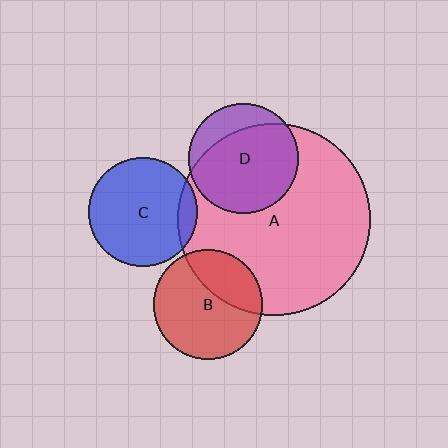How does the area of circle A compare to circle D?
Approximately 3.1 times.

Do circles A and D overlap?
Yes.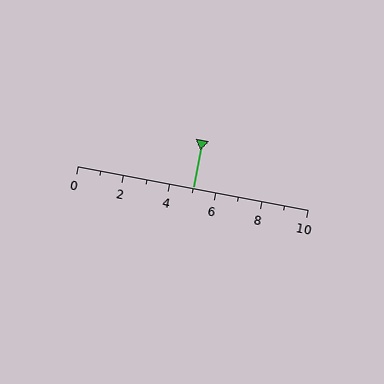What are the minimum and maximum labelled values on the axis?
The axis runs from 0 to 10.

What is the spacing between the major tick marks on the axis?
The major ticks are spaced 2 apart.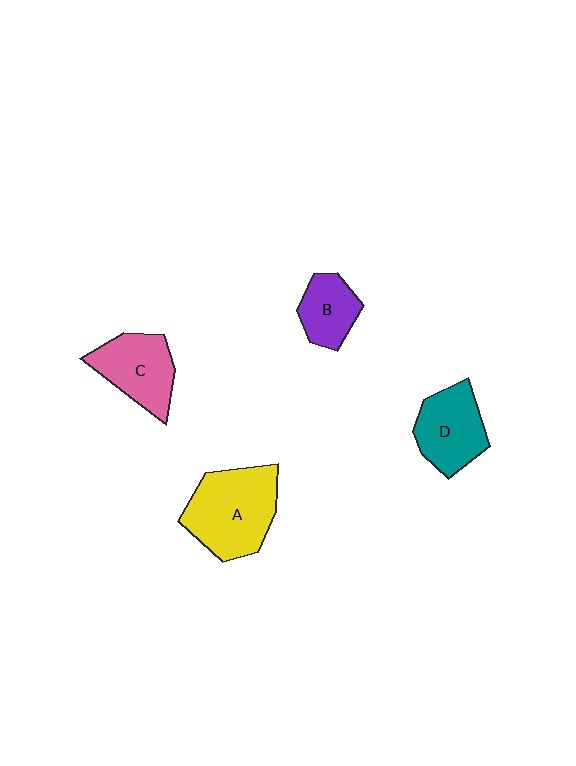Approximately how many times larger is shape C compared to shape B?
Approximately 1.4 times.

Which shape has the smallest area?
Shape B (purple).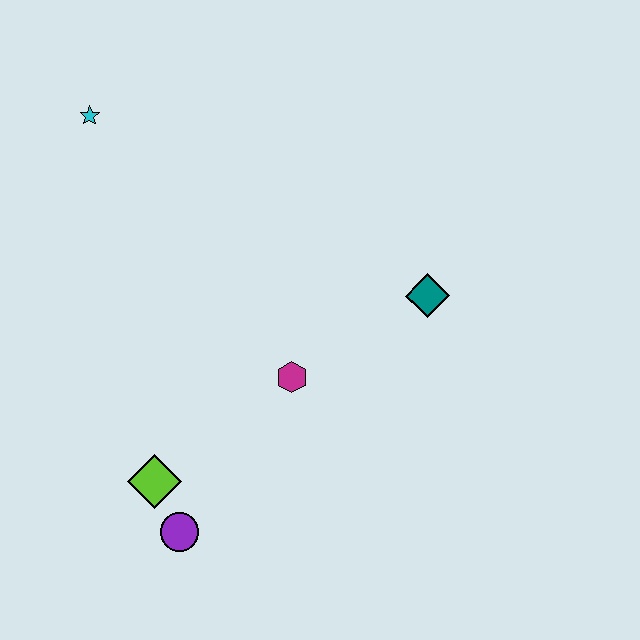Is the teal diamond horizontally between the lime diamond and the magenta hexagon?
No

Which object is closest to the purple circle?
The lime diamond is closest to the purple circle.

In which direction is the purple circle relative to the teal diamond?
The purple circle is to the left of the teal diamond.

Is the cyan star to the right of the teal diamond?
No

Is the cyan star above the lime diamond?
Yes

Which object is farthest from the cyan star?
The purple circle is farthest from the cyan star.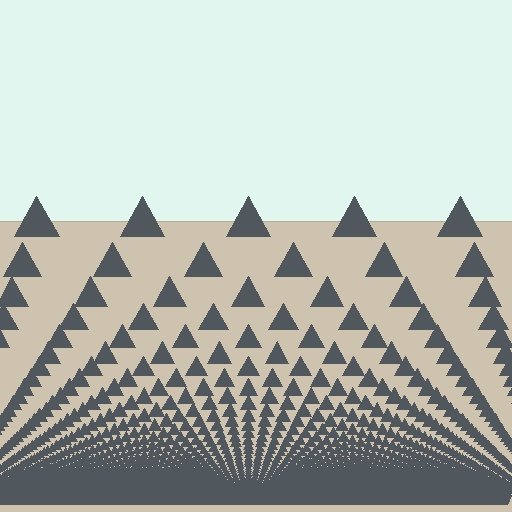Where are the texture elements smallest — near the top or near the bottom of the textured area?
Near the bottom.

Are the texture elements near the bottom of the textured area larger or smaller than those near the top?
Smaller. The gradient is inverted — elements near the bottom are smaller and denser.